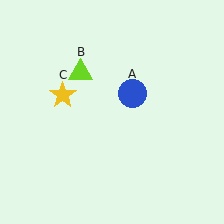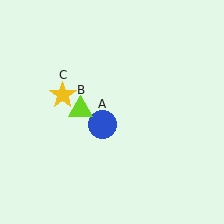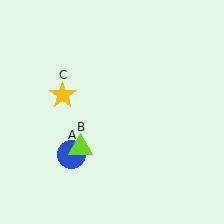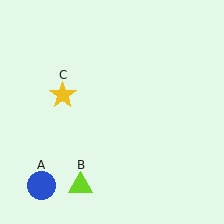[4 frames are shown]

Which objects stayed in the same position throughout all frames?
Yellow star (object C) remained stationary.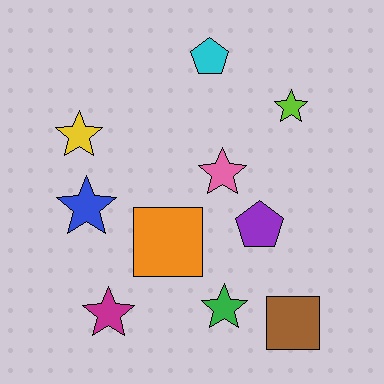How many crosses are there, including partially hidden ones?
There are no crosses.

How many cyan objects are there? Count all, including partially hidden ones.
There is 1 cyan object.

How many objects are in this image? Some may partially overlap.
There are 10 objects.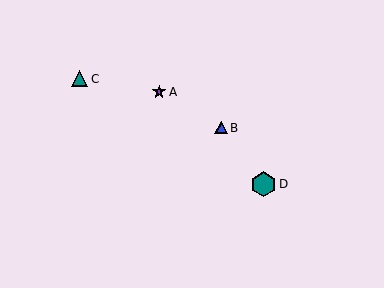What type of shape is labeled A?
Shape A is a purple star.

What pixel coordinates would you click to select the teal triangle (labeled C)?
Click at (80, 79) to select the teal triangle C.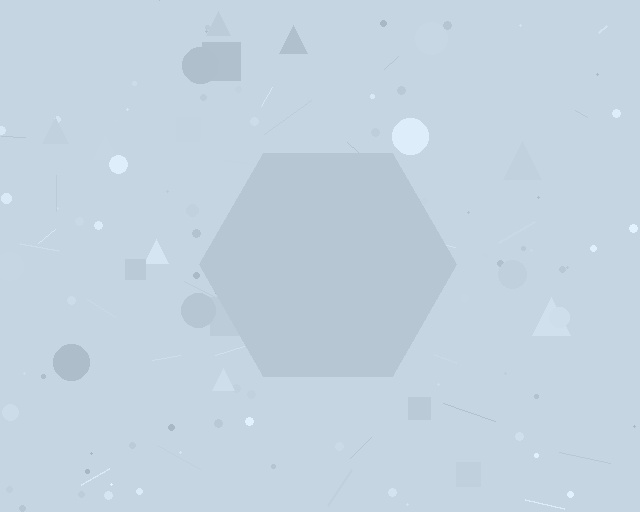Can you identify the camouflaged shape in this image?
The camouflaged shape is a hexagon.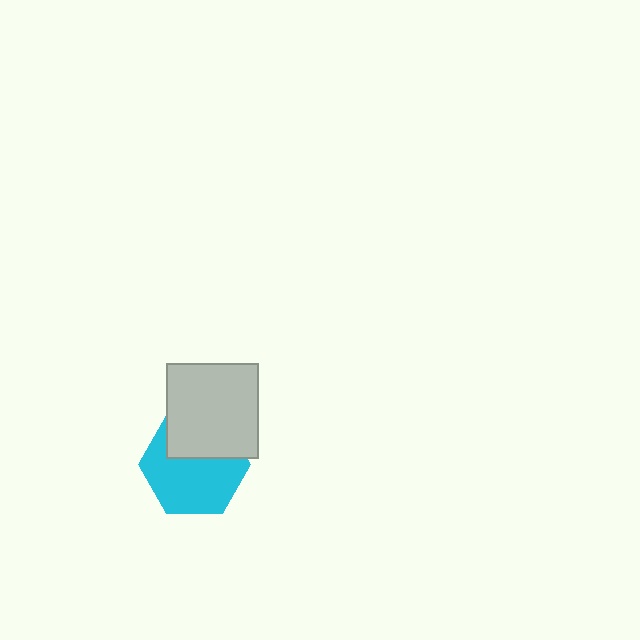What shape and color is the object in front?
The object in front is a light gray rectangle.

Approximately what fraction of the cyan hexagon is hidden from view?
Roughly 37% of the cyan hexagon is hidden behind the light gray rectangle.